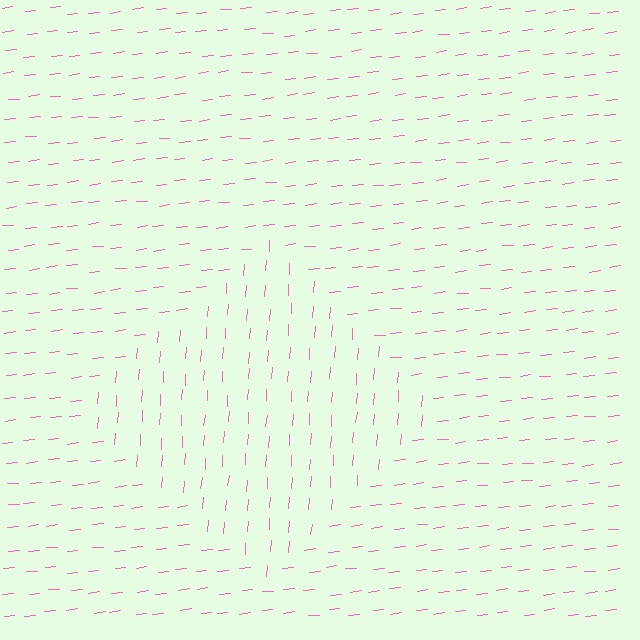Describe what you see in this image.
The image is filled with small pink line segments. A diamond region in the image has lines oriented differently from the surrounding lines, creating a visible texture boundary.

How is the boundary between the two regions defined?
The boundary is defined purely by a change in line orientation (approximately 80 degrees difference). All lines are the same color and thickness.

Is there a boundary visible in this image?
Yes, there is a texture boundary formed by a change in line orientation.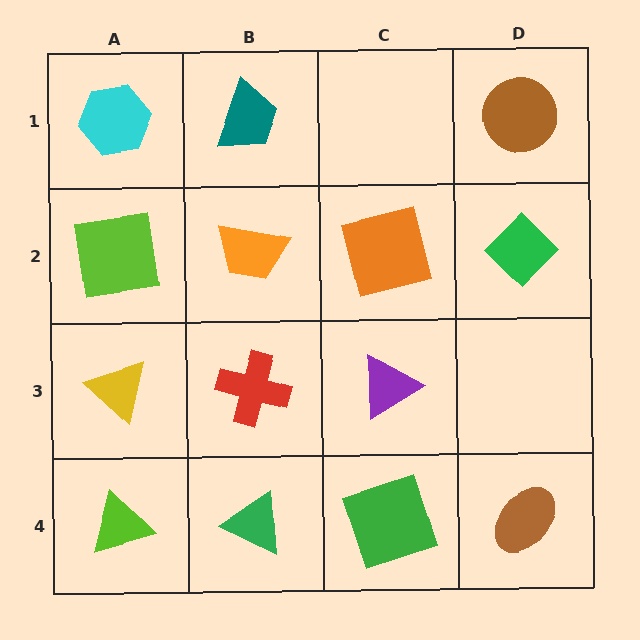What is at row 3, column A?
A yellow triangle.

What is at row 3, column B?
A red cross.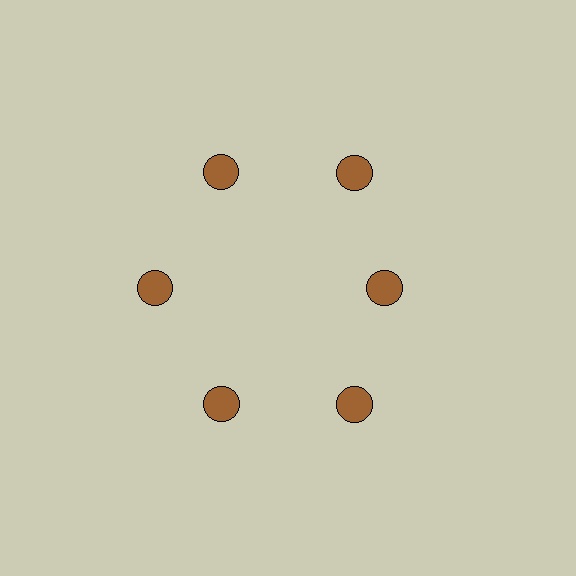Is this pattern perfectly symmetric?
No. The 6 brown circles are arranged in a ring, but one element near the 3 o'clock position is pulled inward toward the center, breaking the 6-fold rotational symmetry.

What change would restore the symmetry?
The symmetry would be restored by moving it outward, back onto the ring so that all 6 circles sit at equal angles and equal distance from the center.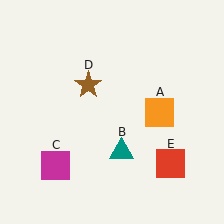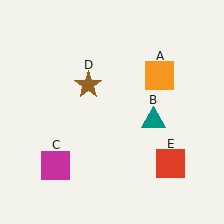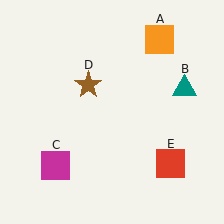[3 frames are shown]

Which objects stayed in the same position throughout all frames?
Magenta square (object C) and brown star (object D) and red square (object E) remained stationary.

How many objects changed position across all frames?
2 objects changed position: orange square (object A), teal triangle (object B).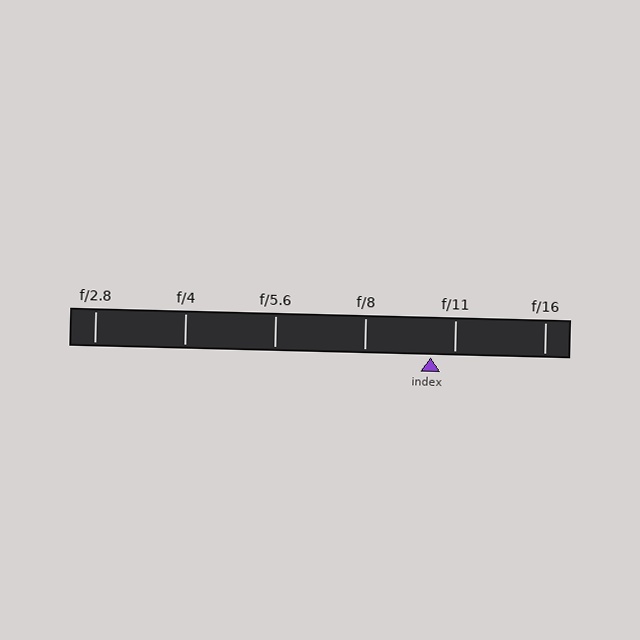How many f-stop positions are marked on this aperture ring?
There are 6 f-stop positions marked.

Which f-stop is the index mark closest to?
The index mark is closest to f/11.